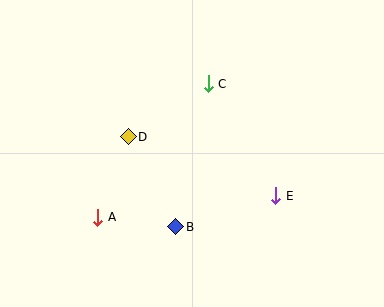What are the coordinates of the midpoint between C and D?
The midpoint between C and D is at (168, 110).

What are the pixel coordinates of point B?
Point B is at (176, 227).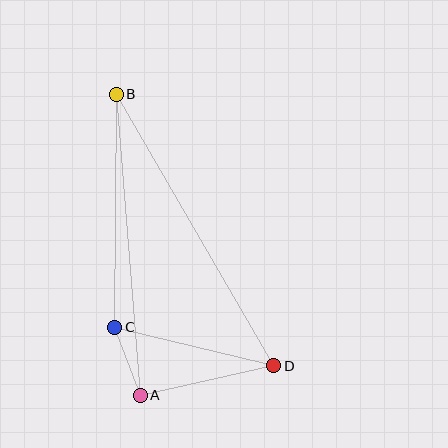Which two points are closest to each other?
Points A and C are closest to each other.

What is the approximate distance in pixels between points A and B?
The distance between A and B is approximately 302 pixels.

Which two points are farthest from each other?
Points B and D are farthest from each other.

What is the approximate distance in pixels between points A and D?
The distance between A and D is approximately 137 pixels.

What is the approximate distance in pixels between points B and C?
The distance between B and C is approximately 233 pixels.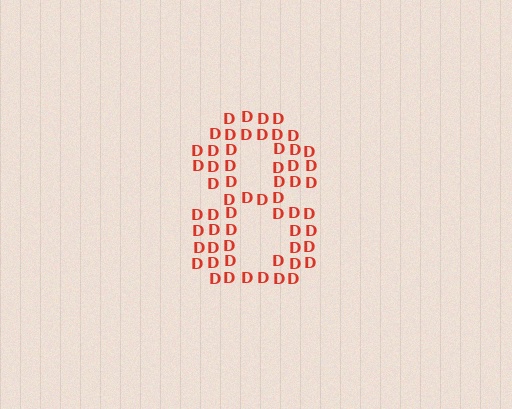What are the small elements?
The small elements are letter D's.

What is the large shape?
The large shape is the digit 8.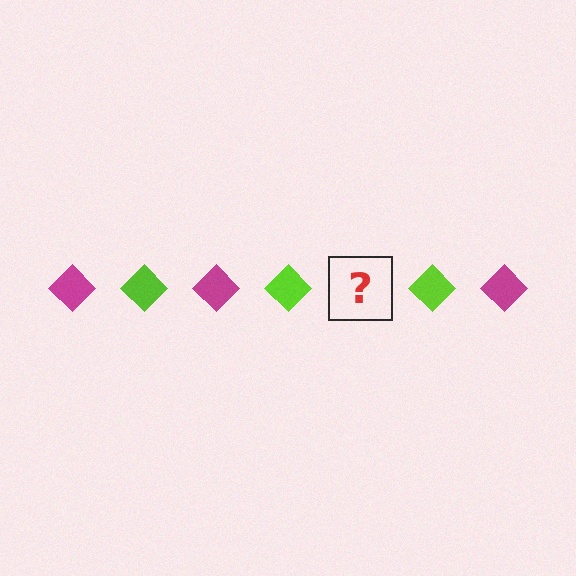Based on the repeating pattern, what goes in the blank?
The blank should be a magenta diamond.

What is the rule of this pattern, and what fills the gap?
The rule is that the pattern cycles through magenta, lime diamonds. The gap should be filled with a magenta diamond.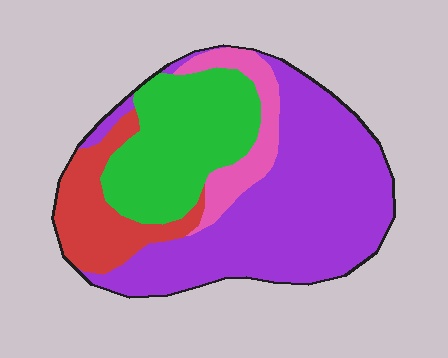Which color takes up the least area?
Pink, at roughly 10%.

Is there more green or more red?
Green.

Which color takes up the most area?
Purple, at roughly 50%.